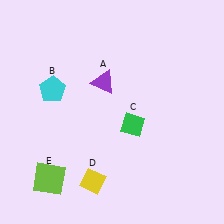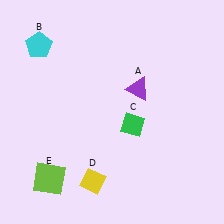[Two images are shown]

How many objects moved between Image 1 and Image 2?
2 objects moved between the two images.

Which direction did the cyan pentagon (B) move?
The cyan pentagon (B) moved up.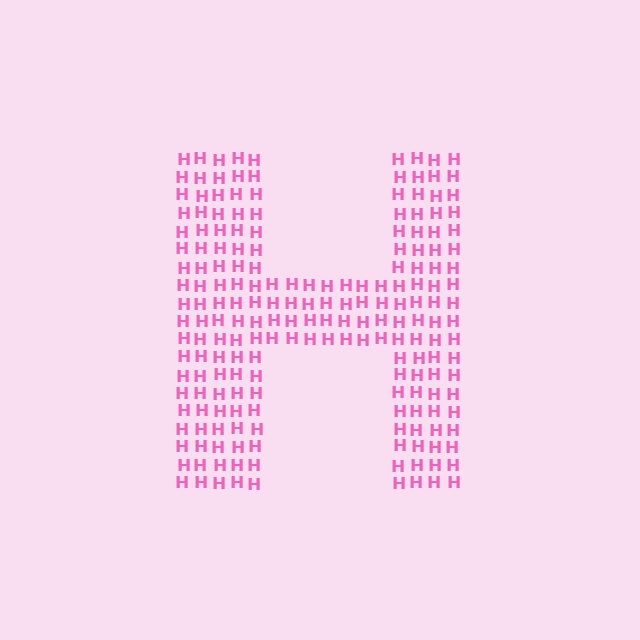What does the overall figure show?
The overall figure shows the letter H.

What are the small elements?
The small elements are letter H's.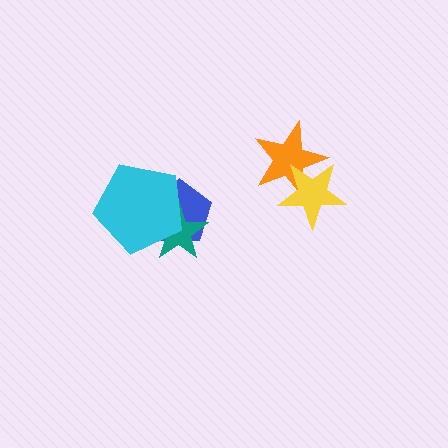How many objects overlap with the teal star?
2 objects overlap with the teal star.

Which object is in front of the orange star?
The yellow star is in front of the orange star.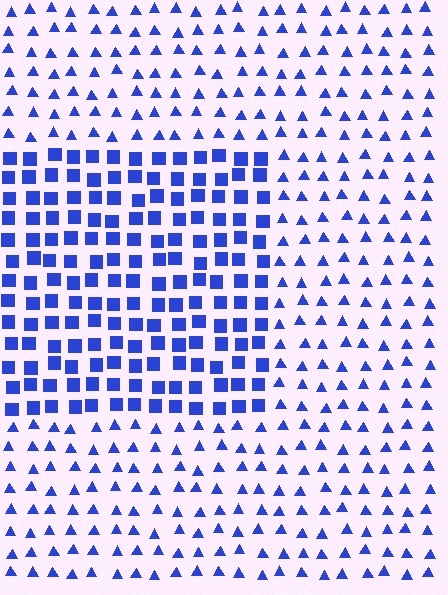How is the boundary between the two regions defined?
The boundary is defined by a change in element shape: squares inside vs. triangles outside. All elements share the same color and spacing.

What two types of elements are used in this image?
The image uses squares inside the rectangle region and triangles outside it.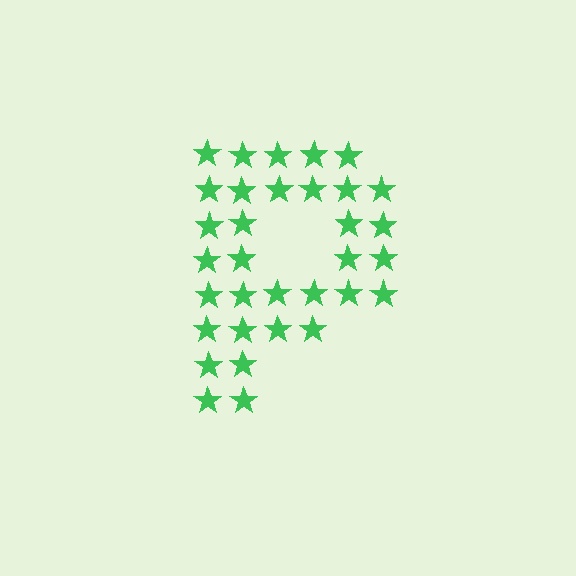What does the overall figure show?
The overall figure shows the letter P.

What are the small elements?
The small elements are stars.